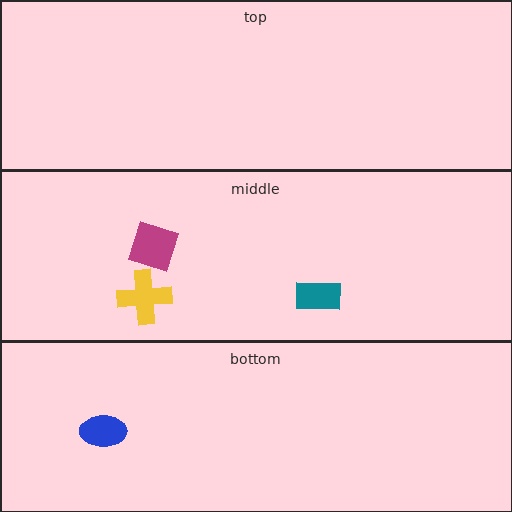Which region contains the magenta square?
The middle region.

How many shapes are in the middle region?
3.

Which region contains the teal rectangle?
The middle region.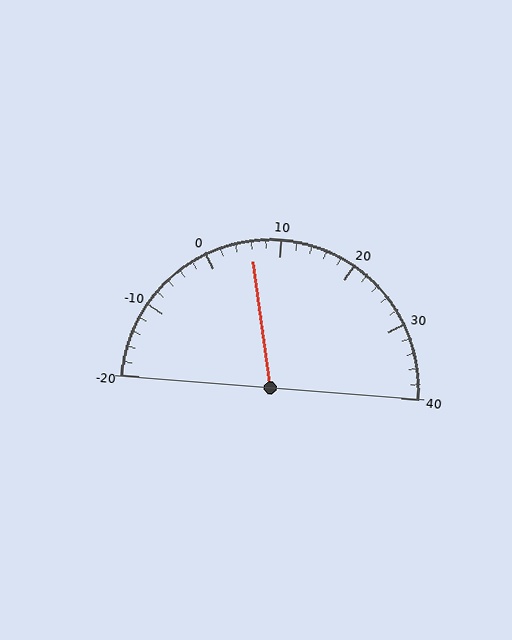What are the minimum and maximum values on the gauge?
The gauge ranges from -20 to 40.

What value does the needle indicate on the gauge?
The needle indicates approximately 6.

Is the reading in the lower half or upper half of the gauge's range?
The reading is in the lower half of the range (-20 to 40).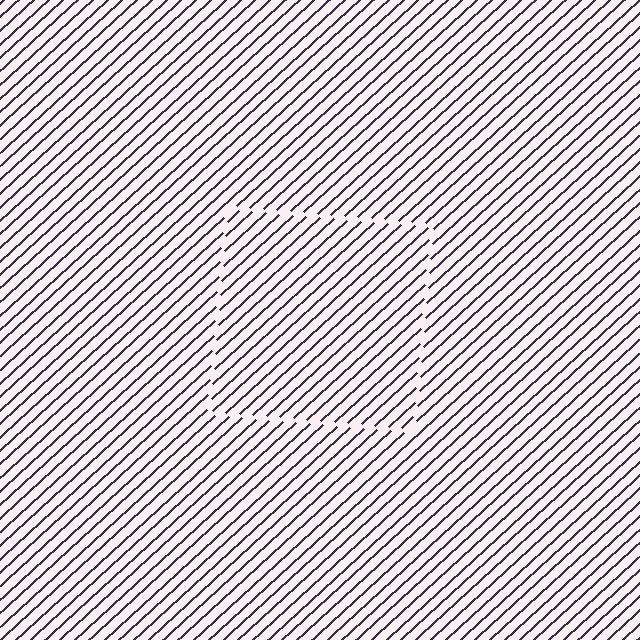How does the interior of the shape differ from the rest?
The interior of the shape contains the same grating, shifted by half a period — the contour is defined by the phase discontinuity where line-ends from the inner and outer gratings abut.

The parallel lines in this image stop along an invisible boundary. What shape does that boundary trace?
An illusory square. The interior of the shape contains the same grating, shifted by half a period — the contour is defined by the phase discontinuity where line-ends from the inner and outer gratings abut.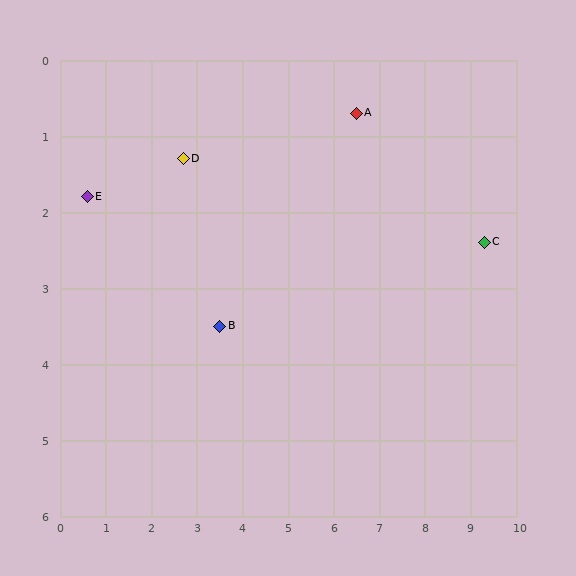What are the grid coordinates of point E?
Point E is at approximately (0.6, 1.8).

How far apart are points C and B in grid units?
Points C and B are about 5.9 grid units apart.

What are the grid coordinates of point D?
Point D is at approximately (2.7, 1.3).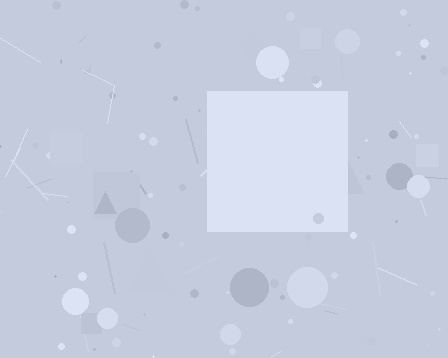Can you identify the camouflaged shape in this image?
The camouflaged shape is a square.